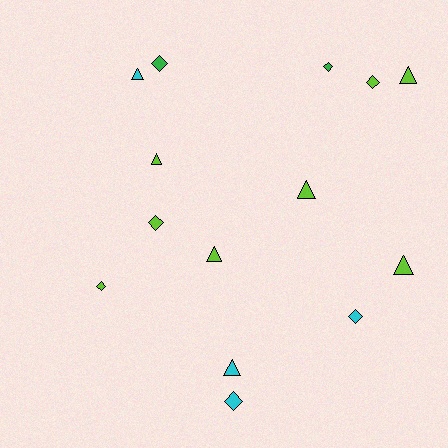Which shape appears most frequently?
Triangle, with 7 objects.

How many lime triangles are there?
There are 5 lime triangles.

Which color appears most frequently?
Lime, with 8 objects.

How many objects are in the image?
There are 14 objects.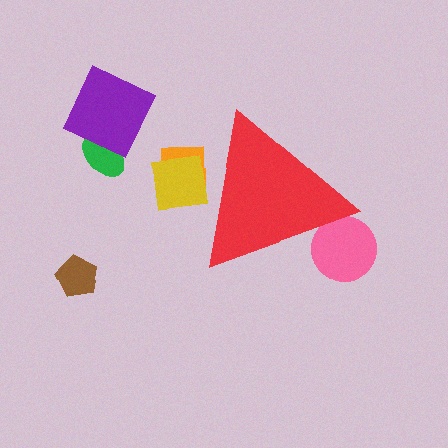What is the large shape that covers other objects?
A red triangle.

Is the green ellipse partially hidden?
No, the green ellipse is fully visible.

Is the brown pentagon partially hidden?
No, the brown pentagon is fully visible.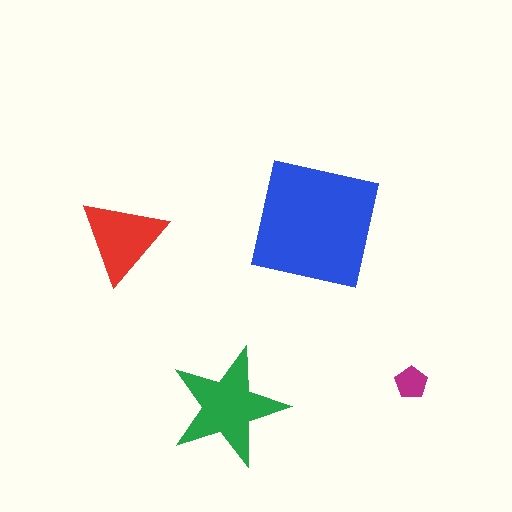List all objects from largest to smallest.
The blue square, the green star, the red triangle, the magenta pentagon.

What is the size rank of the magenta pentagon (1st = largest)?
4th.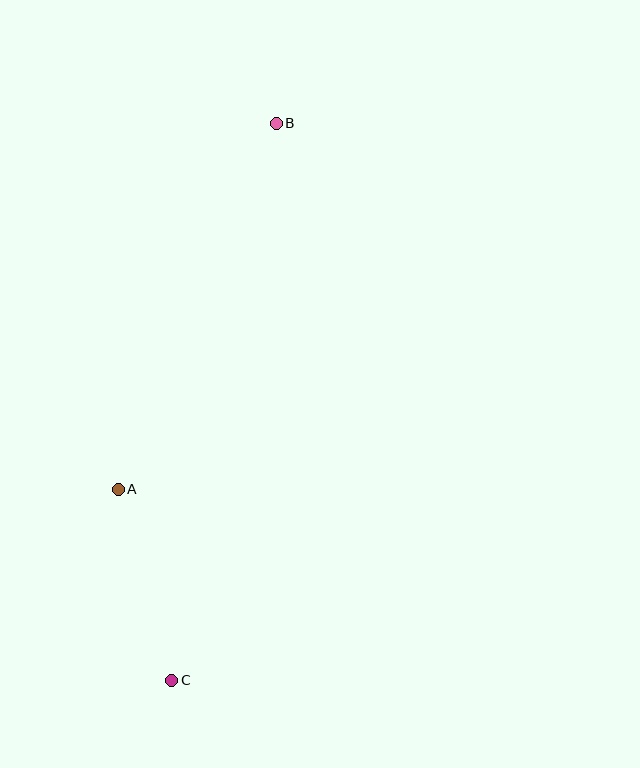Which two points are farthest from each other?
Points B and C are farthest from each other.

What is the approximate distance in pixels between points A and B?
The distance between A and B is approximately 399 pixels.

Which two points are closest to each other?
Points A and C are closest to each other.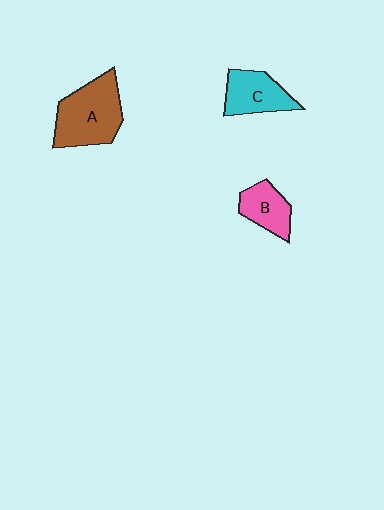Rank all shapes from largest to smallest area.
From largest to smallest: A (brown), C (cyan), B (pink).